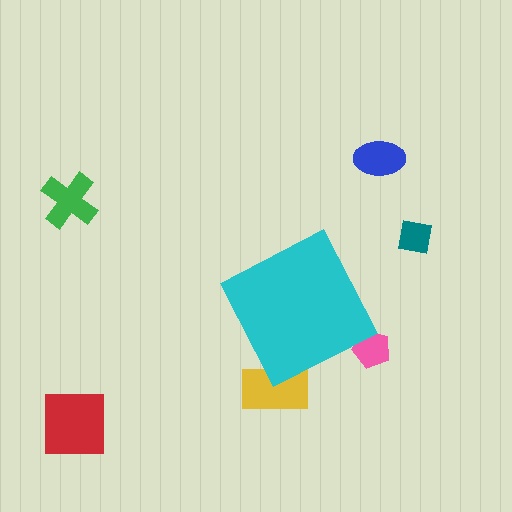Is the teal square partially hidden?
No, the teal square is fully visible.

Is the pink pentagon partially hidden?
Yes, the pink pentagon is partially hidden behind the cyan diamond.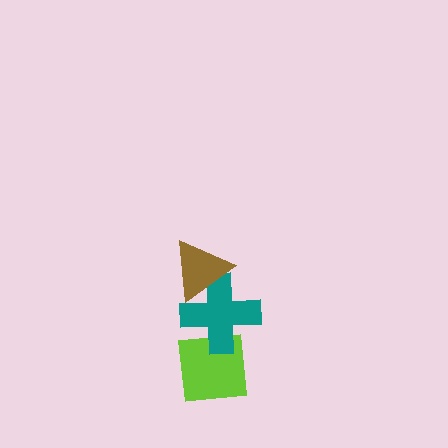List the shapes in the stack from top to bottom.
From top to bottom: the brown triangle, the teal cross, the lime square.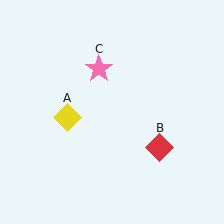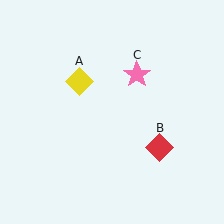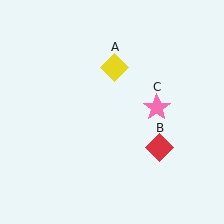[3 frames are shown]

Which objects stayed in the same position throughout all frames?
Red diamond (object B) remained stationary.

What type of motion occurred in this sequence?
The yellow diamond (object A), pink star (object C) rotated clockwise around the center of the scene.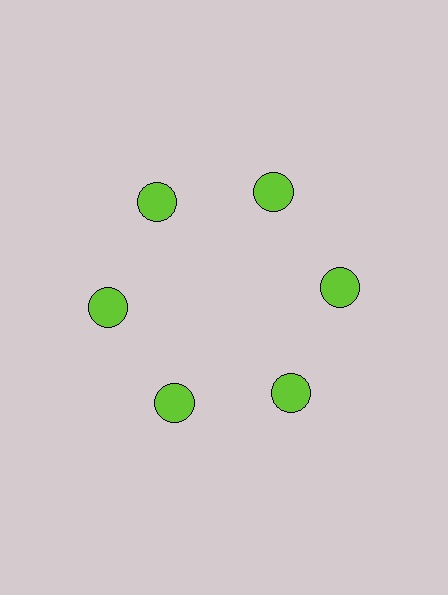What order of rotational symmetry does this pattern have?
This pattern has 6-fold rotational symmetry.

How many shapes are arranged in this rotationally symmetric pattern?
There are 6 shapes, arranged in 6 groups of 1.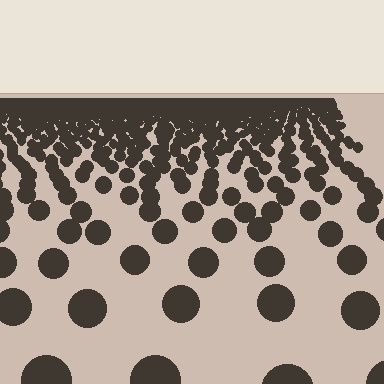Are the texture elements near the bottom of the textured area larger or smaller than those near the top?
Larger. Near the bottom, elements are closer to the viewer and appear at a bigger on-screen size.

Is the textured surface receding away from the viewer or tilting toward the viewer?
The surface is receding away from the viewer. Texture elements get smaller and denser toward the top.